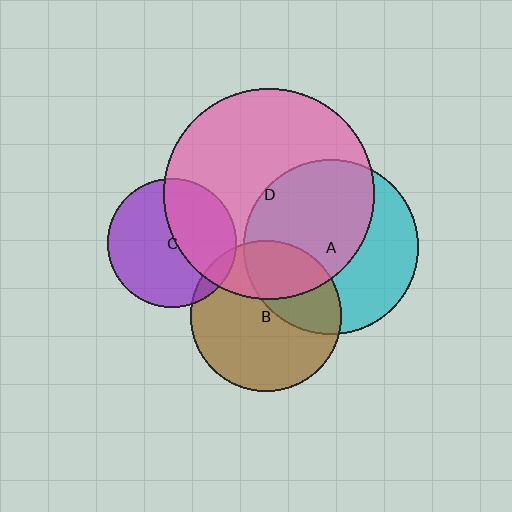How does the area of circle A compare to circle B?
Approximately 1.3 times.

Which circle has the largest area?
Circle D (pink).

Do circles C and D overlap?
Yes.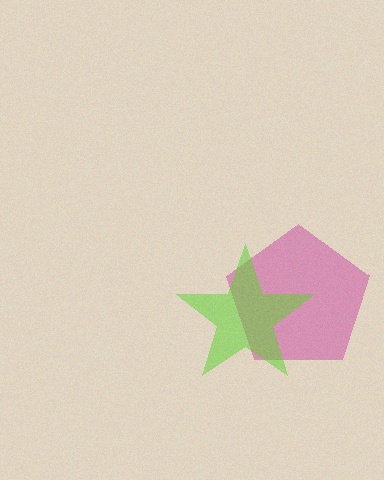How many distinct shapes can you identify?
There are 2 distinct shapes: a magenta pentagon, a lime star.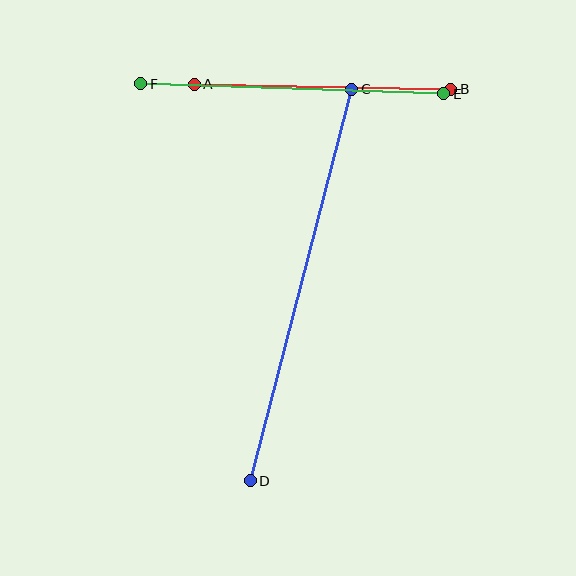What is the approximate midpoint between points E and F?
The midpoint is at approximately (292, 89) pixels.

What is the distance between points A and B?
The distance is approximately 257 pixels.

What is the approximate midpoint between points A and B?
The midpoint is at approximately (322, 87) pixels.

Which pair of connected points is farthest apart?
Points C and D are farthest apart.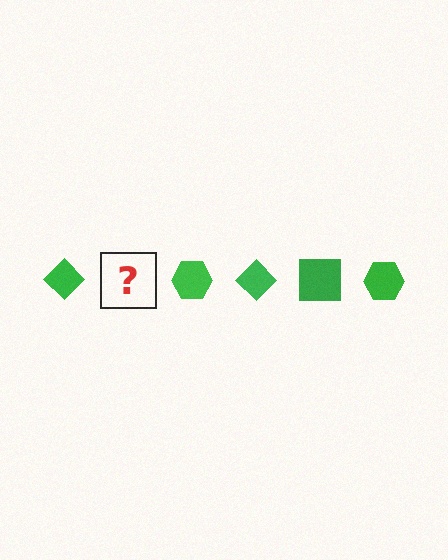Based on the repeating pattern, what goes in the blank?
The blank should be a green square.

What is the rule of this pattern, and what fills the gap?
The rule is that the pattern cycles through diamond, square, hexagon shapes in green. The gap should be filled with a green square.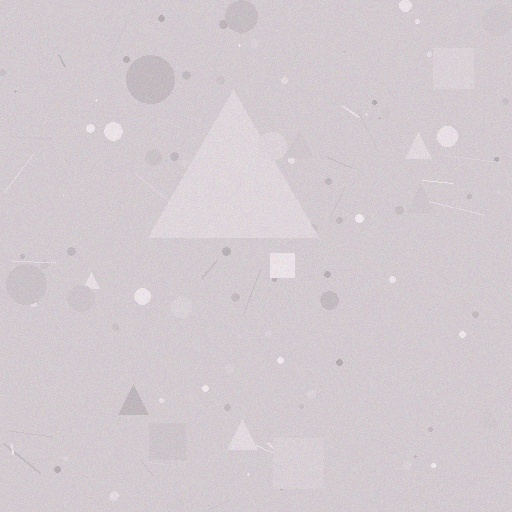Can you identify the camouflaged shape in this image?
The camouflaged shape is a triangle.